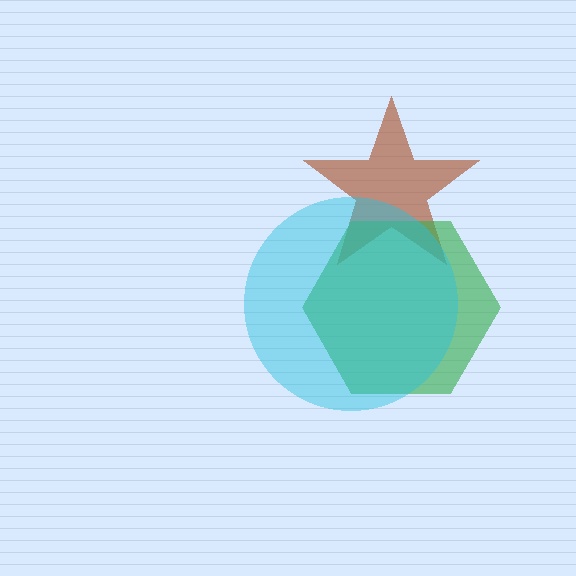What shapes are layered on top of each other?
The layered shapes are: a brown star, a green hexagon, a cyan circle.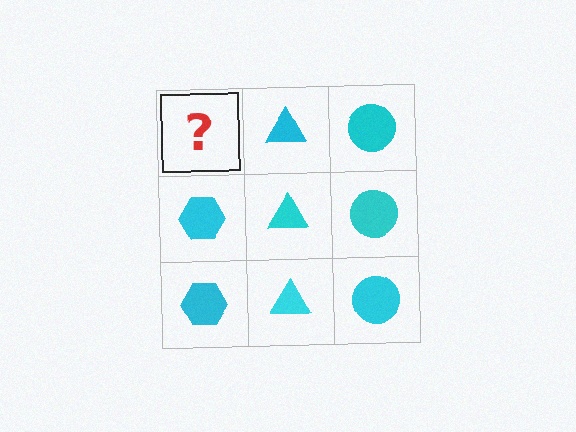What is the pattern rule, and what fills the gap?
The rule is that each column has a consistent shape. The gap should be filled with a cyan hexagon.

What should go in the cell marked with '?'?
The missing cell should contain a cyan hexagon.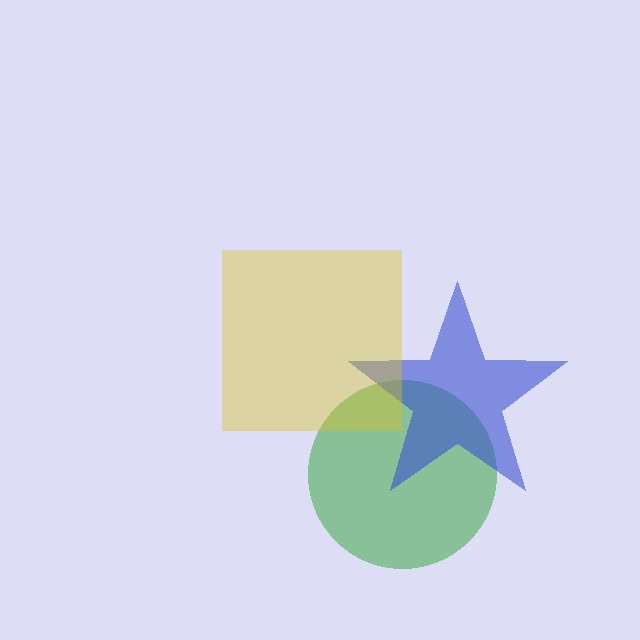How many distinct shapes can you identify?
There are 3 distinct shapes: a green circle, a blue star, a yellow square.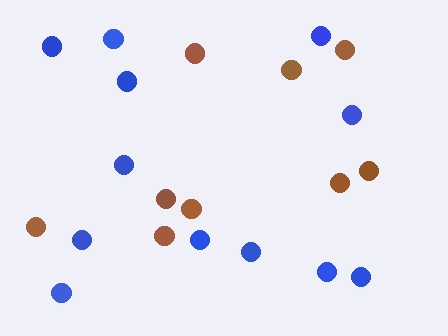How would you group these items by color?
There are 2 groups: one group of brown circles (9) and one group of blue circles (12).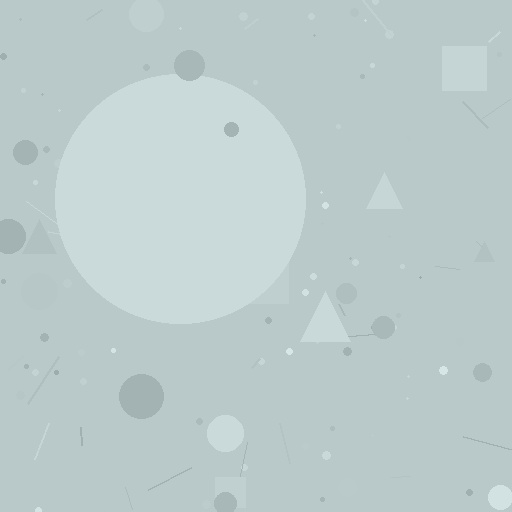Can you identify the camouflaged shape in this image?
The camouflaged shape is a circle.